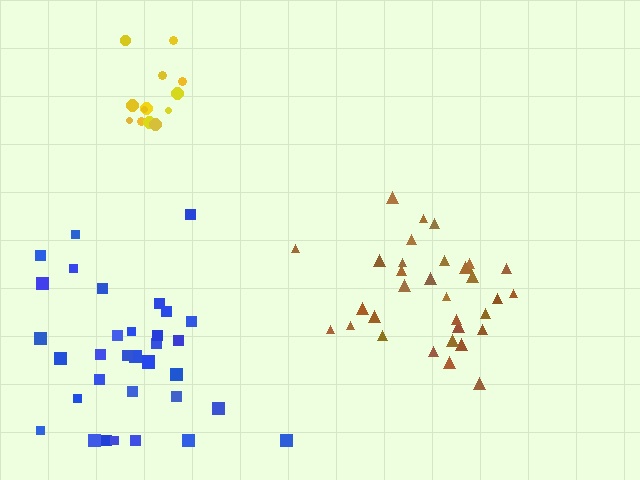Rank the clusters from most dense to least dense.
yellow, brown, blue.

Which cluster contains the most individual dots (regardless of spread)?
Blue (34).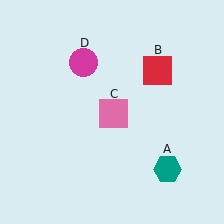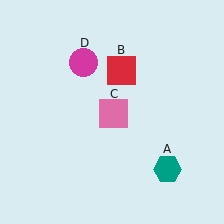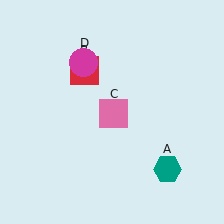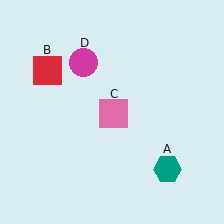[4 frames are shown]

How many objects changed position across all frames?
1 object changed position: red square (object B).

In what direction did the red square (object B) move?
The red square (object B) moved left.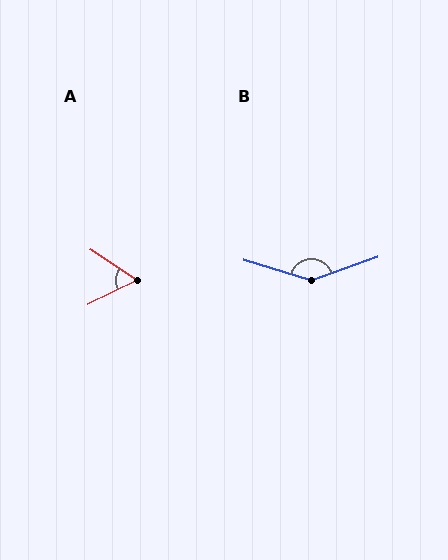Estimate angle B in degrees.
Approximately 144 degrees.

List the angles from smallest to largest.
A (60°), B (144°).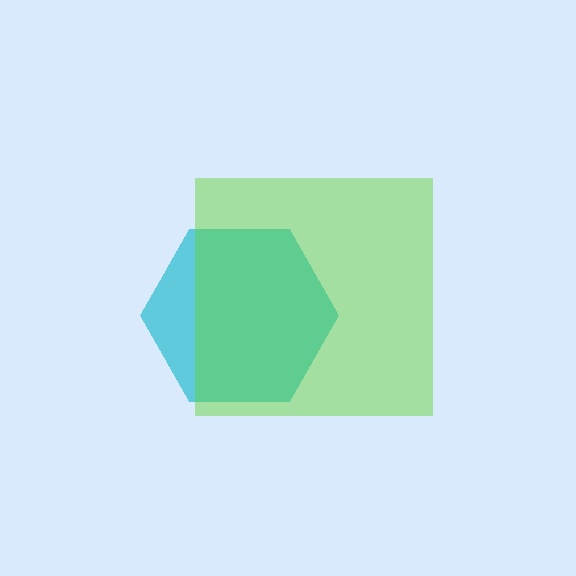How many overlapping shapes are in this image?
There are 2 overlapping shapes in the image.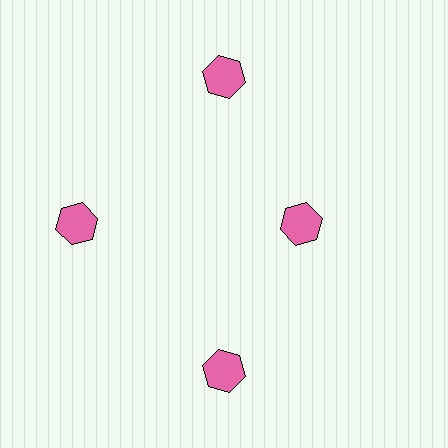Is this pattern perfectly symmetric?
No. The 4 pink hexagons are arranged in a ring, but one element near the 3 o'clock position is pulled inward toward the center, breaking the 4-fold rotational symmetry.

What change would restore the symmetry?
The symmetry would be restored by moving it outward, back onto the ring so that all 4 hexagons sit at equal angles and equal distance from the center.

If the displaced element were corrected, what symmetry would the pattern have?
It would have 4-fold rotational symmetry — the pattern would map onto itself every 90 degrees.